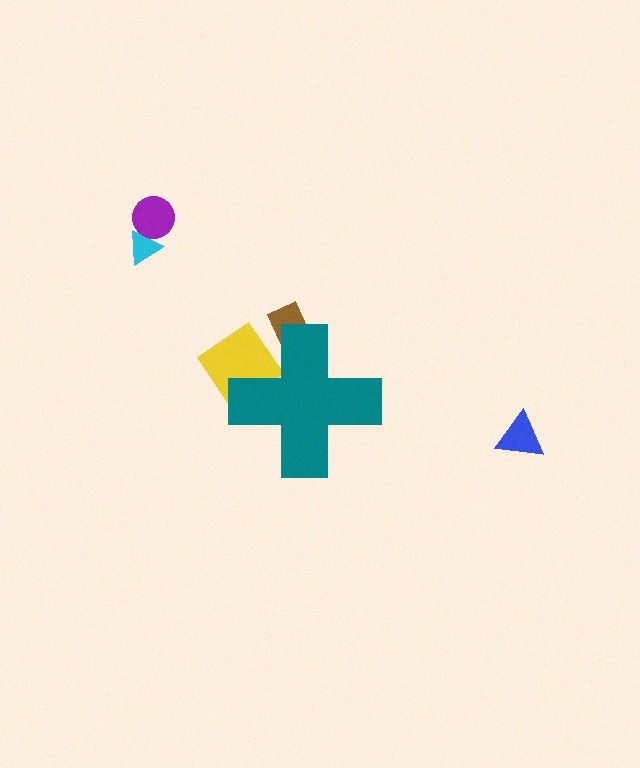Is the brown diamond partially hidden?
Yes, the brown diamond is partially hidden behind the teal cross.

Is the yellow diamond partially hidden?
Yes, the yellow diamond is partially hidden behind the teal cross.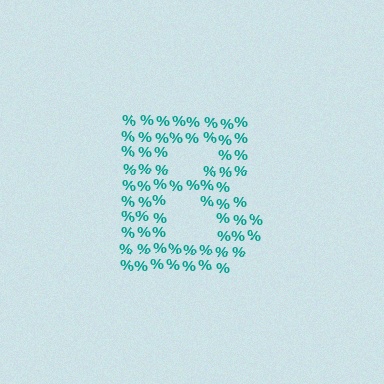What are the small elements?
The small elements are percent signs.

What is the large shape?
The large shape is the letter B.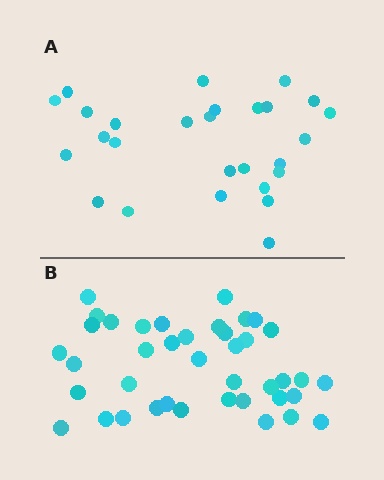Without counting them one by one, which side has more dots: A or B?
Region B (the bottom region) has more dots.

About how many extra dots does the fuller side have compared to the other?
Region B has approximately 15 more dots than region A.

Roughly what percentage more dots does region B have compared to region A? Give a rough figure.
About 50% more.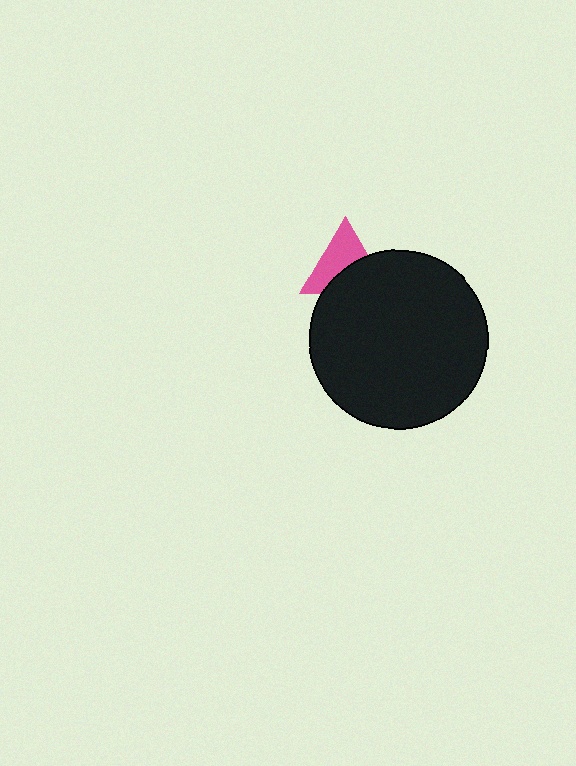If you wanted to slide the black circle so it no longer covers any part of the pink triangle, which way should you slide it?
Slide it down — that is the most direct way to separate the two shapes.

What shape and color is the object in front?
The object in front is a black circle.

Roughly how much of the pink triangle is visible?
About half of it is visible (roughly 56%).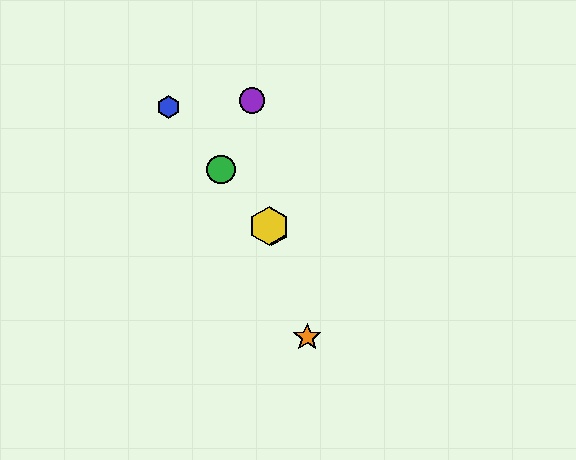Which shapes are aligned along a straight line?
The red hexagon, the blue hexagon, the green circle, the yellow hexagon are aligned along a straight line.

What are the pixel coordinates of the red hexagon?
The red hexagon is at (271, 229).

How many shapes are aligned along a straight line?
4 shapes (the red hexagon, the blue hexagon, the green circle, the yellow hexagon) are aligned along a straight line.